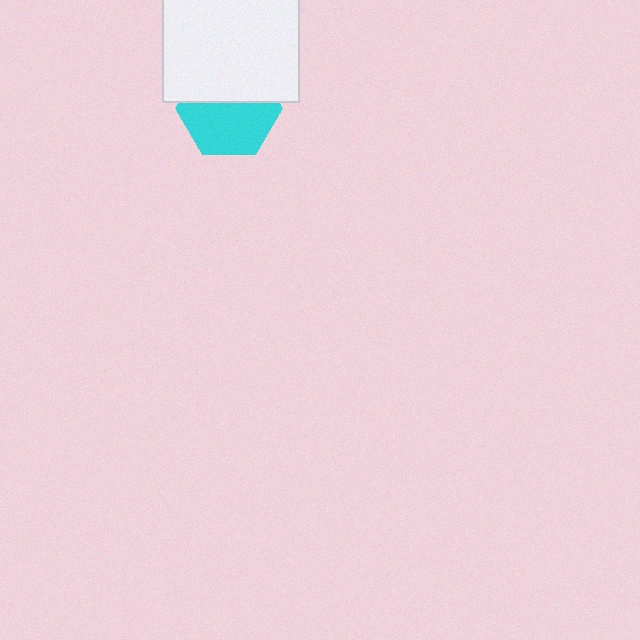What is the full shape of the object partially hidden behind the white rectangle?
The partially hidden object is a cyan hexagon.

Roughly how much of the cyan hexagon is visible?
About half of it is visible (roughly 57%).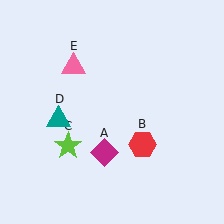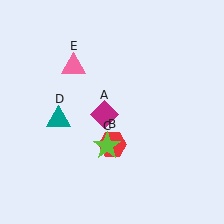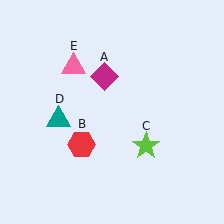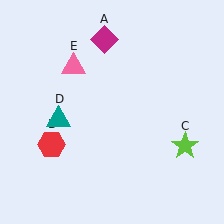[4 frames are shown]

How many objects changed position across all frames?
3 objects changed position: magenta diamond (object A), red hexagon (object B), lime star (object C).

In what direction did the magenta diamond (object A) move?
The magenta diamond (object A) moved up.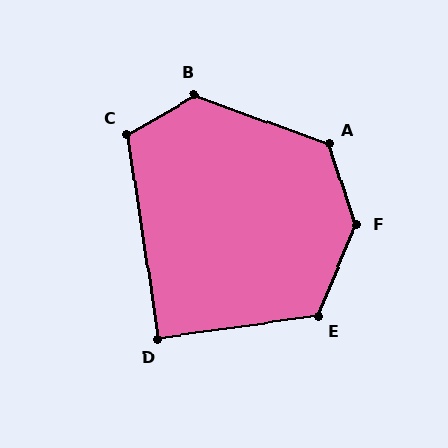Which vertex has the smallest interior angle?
D, at approximately 91 degrees.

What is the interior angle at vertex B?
Approximately 130 degrees (obtuse).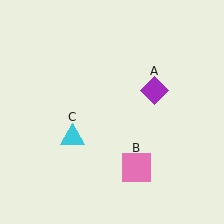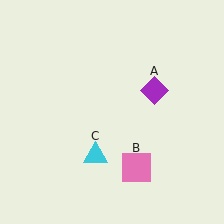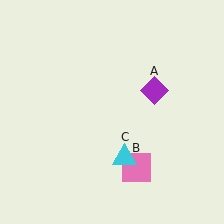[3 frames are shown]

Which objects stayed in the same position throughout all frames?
Purple diamond (object A) and pink square (object B) remained stationary.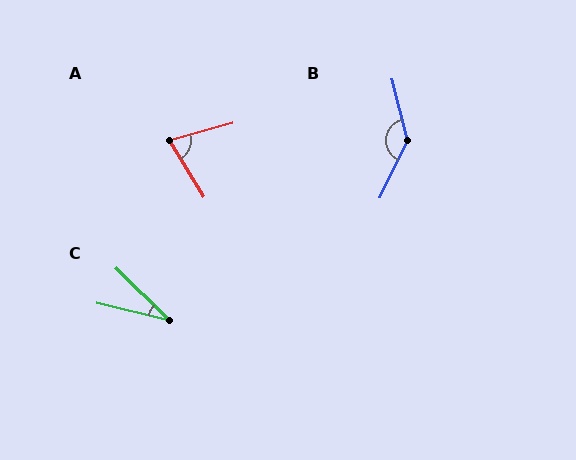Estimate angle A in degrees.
Approximately 75 degrees.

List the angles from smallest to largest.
C (31°), A (75°), B (140°).